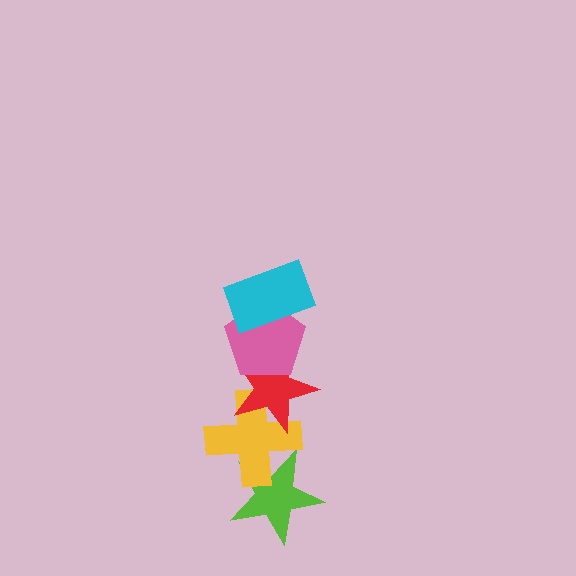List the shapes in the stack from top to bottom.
From top to bottom: the cyan rectangle, the pink pentagon, the red star, the yellow cross, the lime star.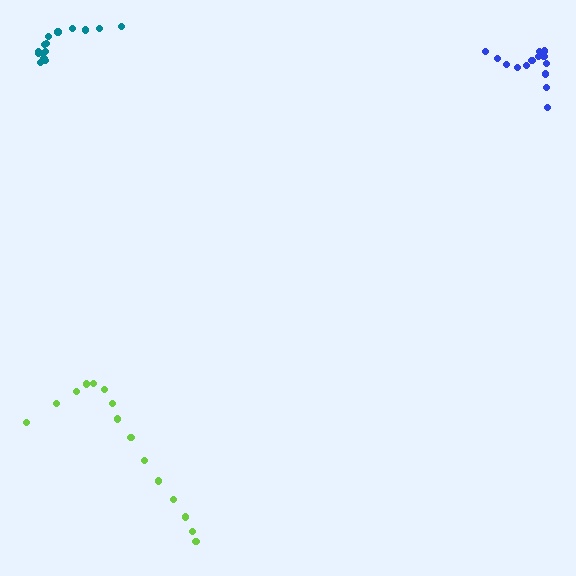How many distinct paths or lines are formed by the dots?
There are 3 distinct paths.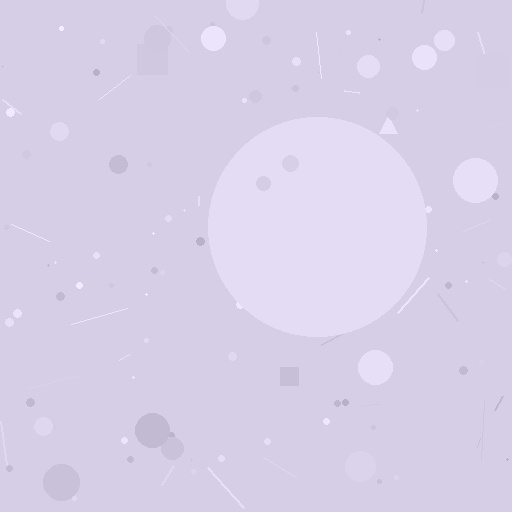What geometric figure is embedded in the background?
A circle is embedded in the background.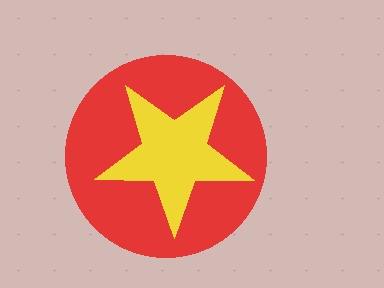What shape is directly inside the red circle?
The yellow star.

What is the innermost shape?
The yellow star.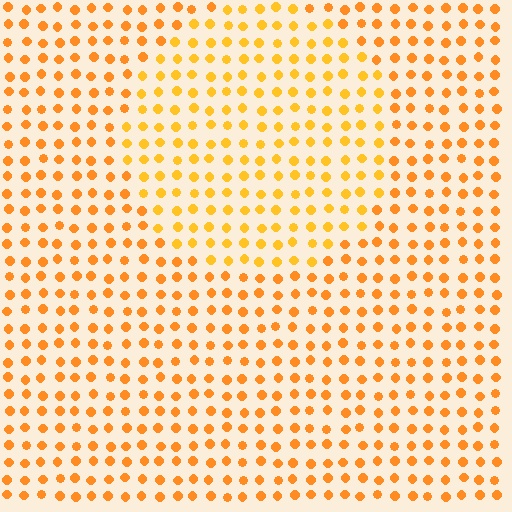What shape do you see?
I see a circle.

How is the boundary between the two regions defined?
The boundary is defined purely by a slight shift in hue (about 15 degrees). Spacing, size, and orientation are identical on both sides.